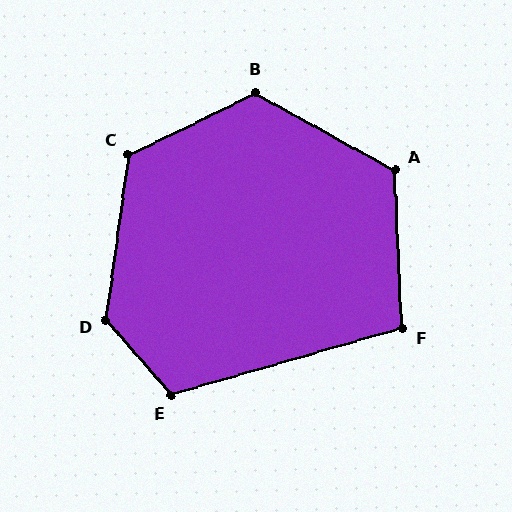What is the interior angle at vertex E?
Approximately 115 degrees (obtuse).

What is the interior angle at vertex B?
Approximately 125 degrees (obtuse).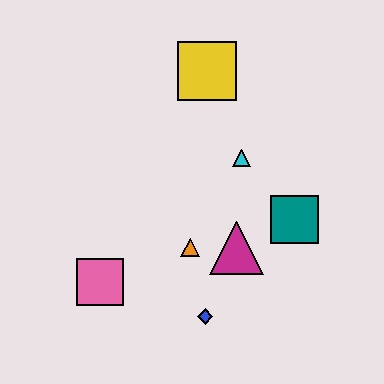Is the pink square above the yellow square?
No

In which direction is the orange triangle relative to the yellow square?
The orange triangle is below the yellow square.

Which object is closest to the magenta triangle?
The orange triangle is closest to the magenta triangle.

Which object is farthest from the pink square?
The yellow square is farthest from the pink square.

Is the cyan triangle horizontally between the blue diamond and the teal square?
Yes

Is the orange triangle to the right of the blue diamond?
No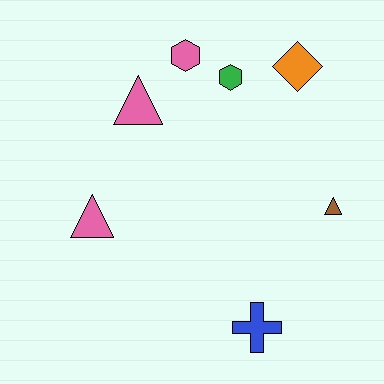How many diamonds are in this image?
There is 1 diamond.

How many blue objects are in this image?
There is 1 blue object.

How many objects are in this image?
There are 7 objects.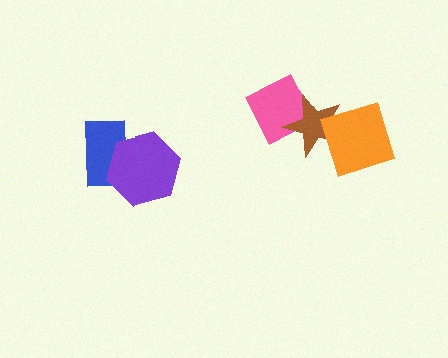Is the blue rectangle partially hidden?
Yes, it is partially covered by another shape.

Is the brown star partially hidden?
Yes, it is partially covered by another shape.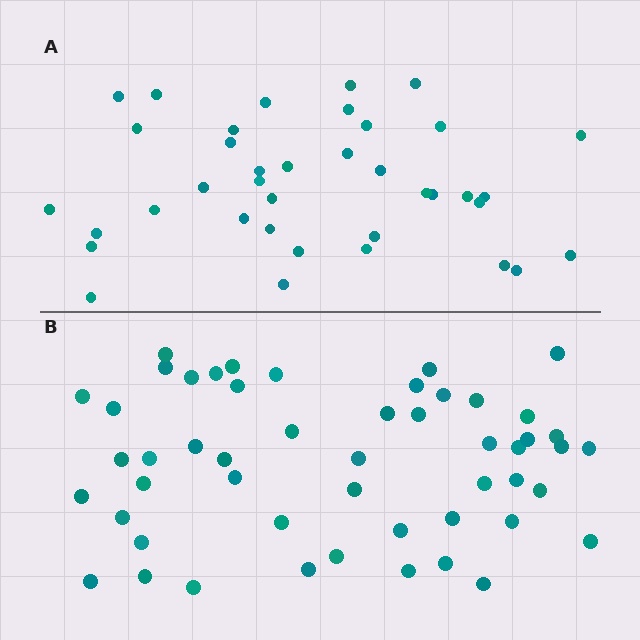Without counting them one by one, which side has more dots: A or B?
Region B (the bottom region) has more dots.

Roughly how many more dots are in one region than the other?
Region B has approximately 15 more dots than region A.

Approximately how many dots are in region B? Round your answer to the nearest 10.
About 50 dots. (The exact count is 51, which rounds to 50.)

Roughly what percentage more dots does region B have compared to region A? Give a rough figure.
About 35% more.